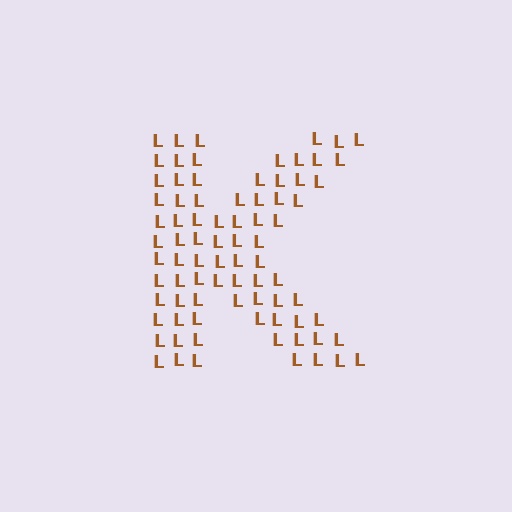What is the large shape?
The large shape is the letter K.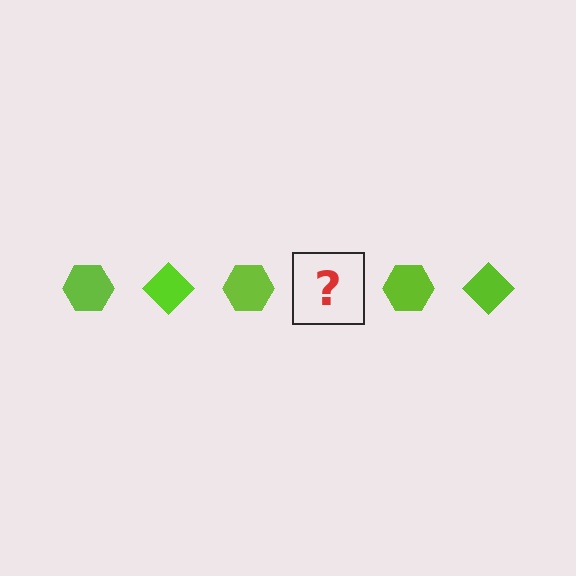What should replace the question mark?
The question mark should be replaced with a lime diamond.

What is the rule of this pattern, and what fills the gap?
The rule is that the pattern cycles through hexagon, diamond shapes in lime. The gap should be filled with a lime diamond.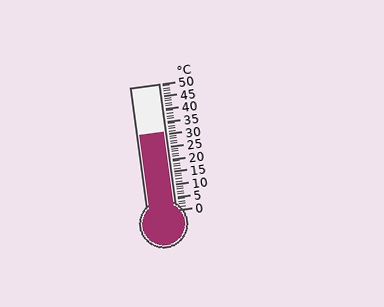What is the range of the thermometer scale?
The thermometer scale ranges from 0°C to 50°C.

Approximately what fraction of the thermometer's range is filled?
The thermometer is filled to approximately 60% of its range.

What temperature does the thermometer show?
The thermometer shows approximately 31°C.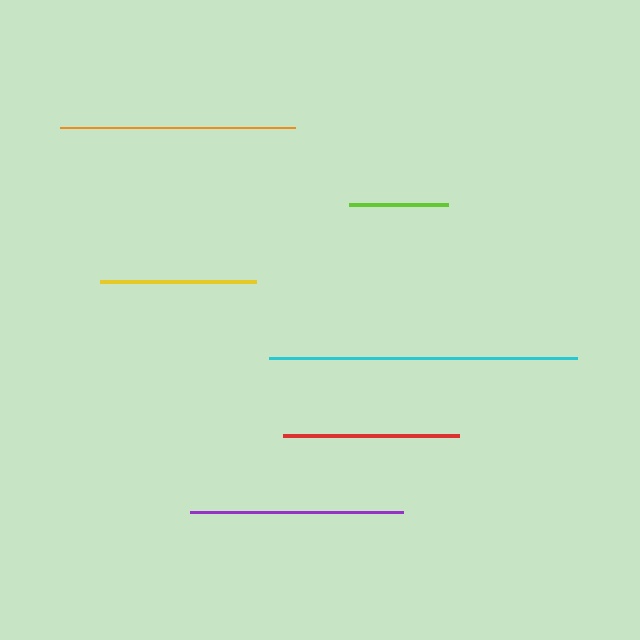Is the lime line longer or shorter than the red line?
The red line is longer than the lime line.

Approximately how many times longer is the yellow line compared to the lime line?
The yellow line is approximately 1.6 times the length of the lime line.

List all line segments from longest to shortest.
From longest to shortest: cyan, orange, purple, red, yellow, lime.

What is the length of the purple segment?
The purple segment is approximately 214 pixels long.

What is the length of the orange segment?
The orange segment is approximately 236 pixels long.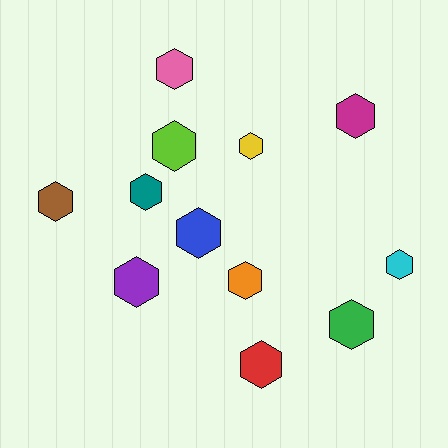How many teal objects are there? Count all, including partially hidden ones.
There is 1 teal object.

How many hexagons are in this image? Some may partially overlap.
There are 12 hexagons.